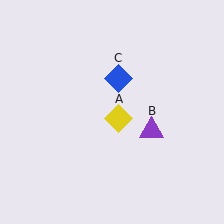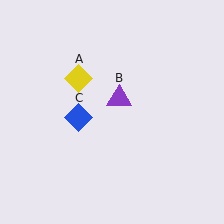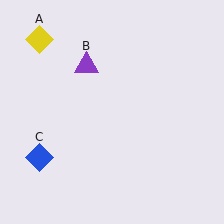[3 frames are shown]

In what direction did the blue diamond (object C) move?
The blue diamond (object C) moved down and to the left.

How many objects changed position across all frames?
3 objects changed position: yellow diamond (object A), purple triangle (object B), blue diamond (object C).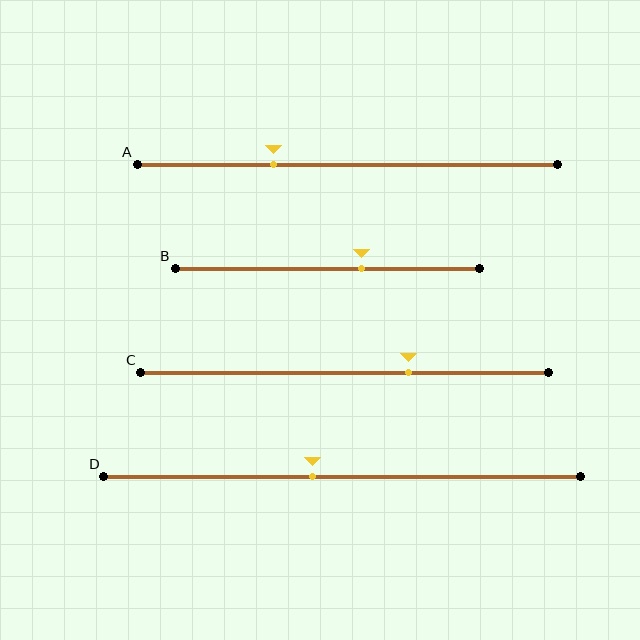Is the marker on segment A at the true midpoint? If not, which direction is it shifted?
No, the marker on segment A is shifted to the left by about 17% of the segment length.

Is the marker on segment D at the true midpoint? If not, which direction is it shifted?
No, the marker on segment D is shifted to the left by about 6% of the segment length.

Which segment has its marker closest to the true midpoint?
Segment D has its marker closest to the true midpoint.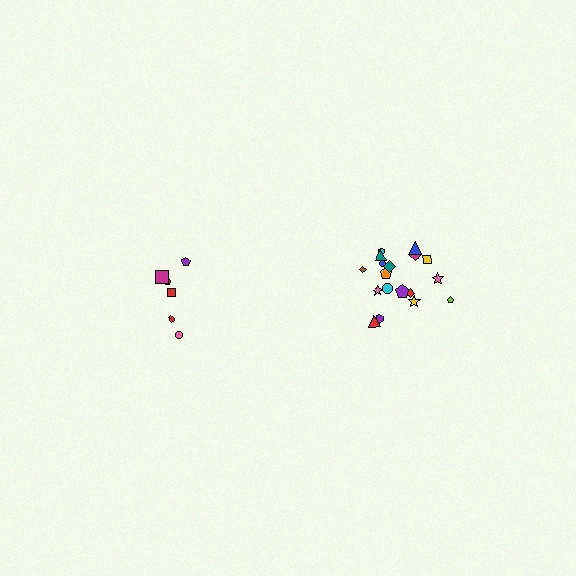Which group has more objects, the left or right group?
The right group.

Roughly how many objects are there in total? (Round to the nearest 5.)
Roughly 25 objects in total.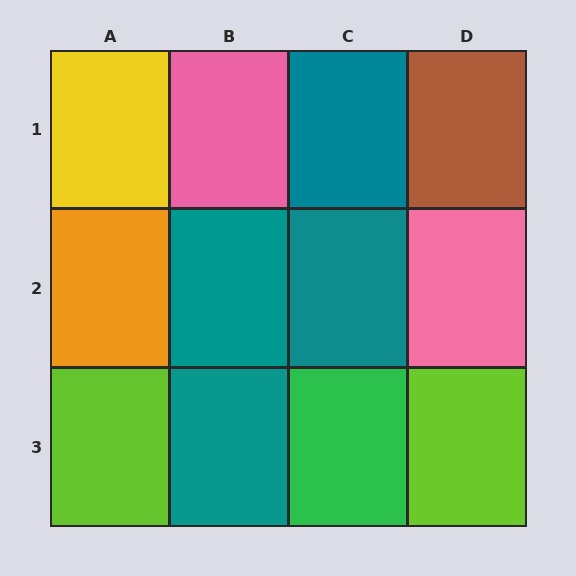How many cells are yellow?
1 cell is yellow.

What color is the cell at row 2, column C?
Teal.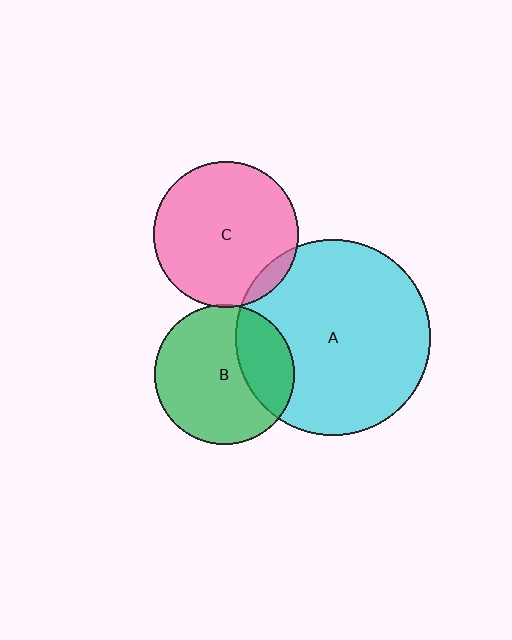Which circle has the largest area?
Circle A (cyan).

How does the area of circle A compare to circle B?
Approximately 2.0 times.